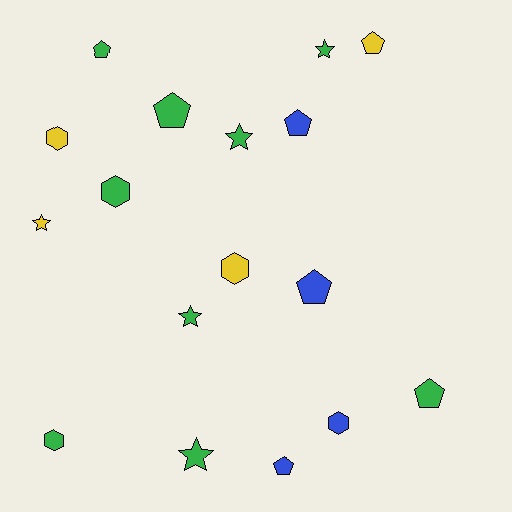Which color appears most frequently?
Green, with 9 objects.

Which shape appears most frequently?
Pentagon, with 7 objects.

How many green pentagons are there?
There are 3 green pentagons.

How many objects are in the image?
There are 17 objects.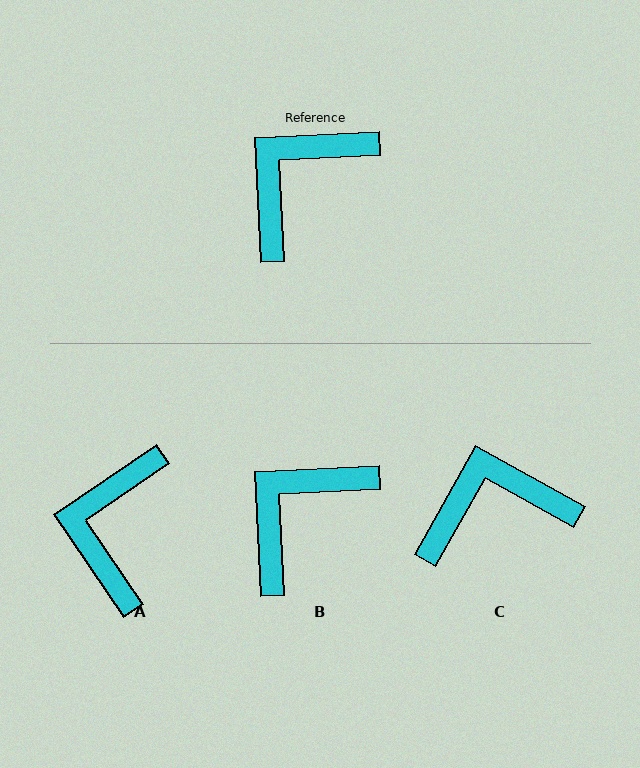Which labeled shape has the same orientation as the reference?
B.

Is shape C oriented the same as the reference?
No, it is off by about 32 degrees.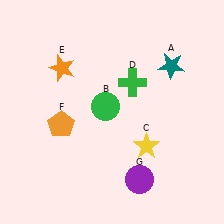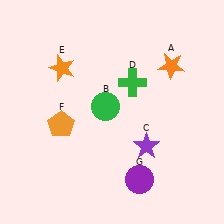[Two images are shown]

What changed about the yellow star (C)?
In Image 1, C is yellow. In Image 2, it changed to purple.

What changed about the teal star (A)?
In Image 1, A is teal. In Image 2, it changed to orange.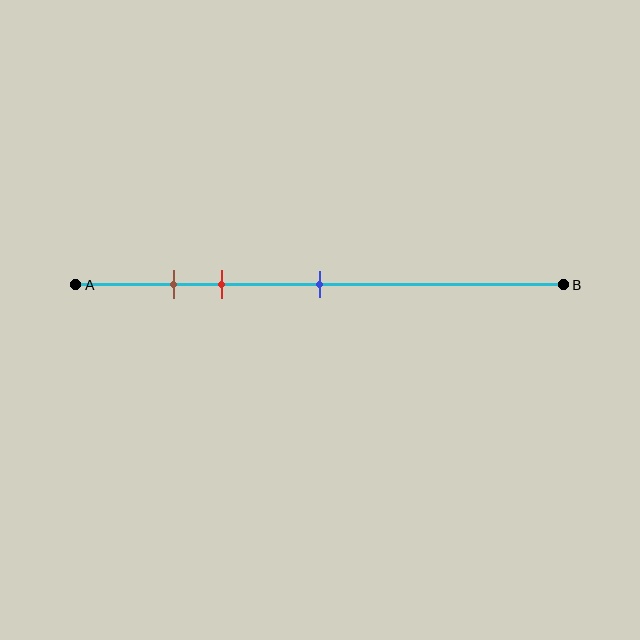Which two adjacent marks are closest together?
The brown and red marks are the closest adjacent pair.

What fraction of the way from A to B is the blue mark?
The blue mark is approximately 50% (0.5) of the way from A to B.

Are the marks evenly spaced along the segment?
No, the marks are not evenly spaced.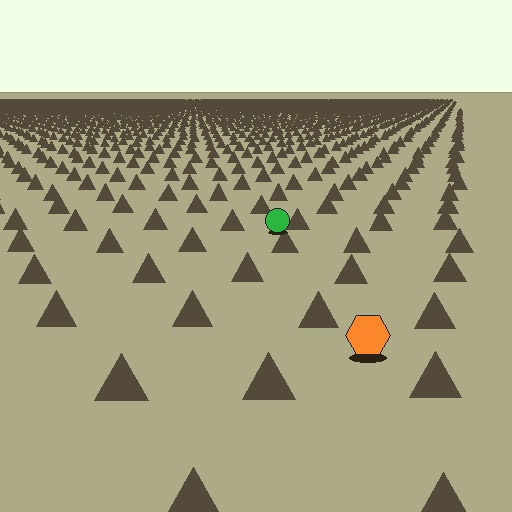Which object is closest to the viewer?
The orange hexagon is closest. The texture marks near it are larger and more spread out.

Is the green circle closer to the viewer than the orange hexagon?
No. The orange hexagon is closer — you can tell from the texture gradient: the ground texture is coarser near it.